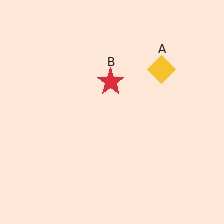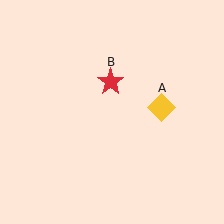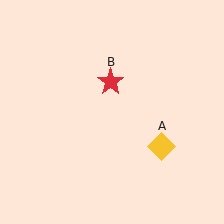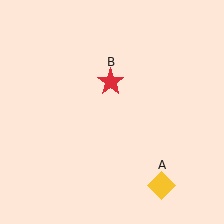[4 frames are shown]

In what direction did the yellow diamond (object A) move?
The yellow diamond (object A) moved down.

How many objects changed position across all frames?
1 object changed position: yellow diamond (object A).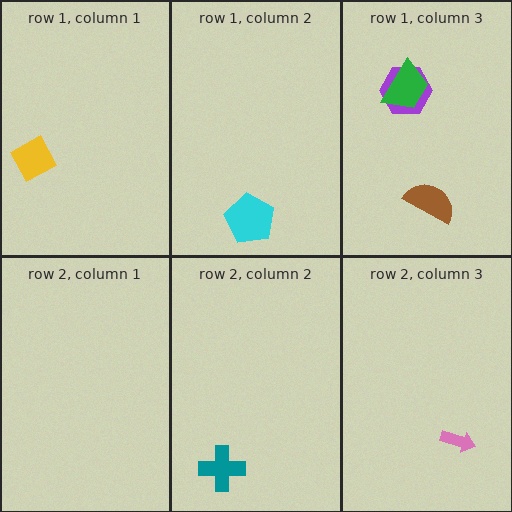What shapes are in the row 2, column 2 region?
The teal cross.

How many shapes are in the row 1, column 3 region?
3.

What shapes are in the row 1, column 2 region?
The cyan pentagon.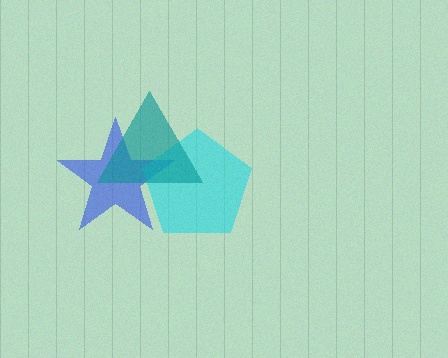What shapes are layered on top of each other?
The layered shapes are: a blue star, a cyan pentagon, a teal triangle.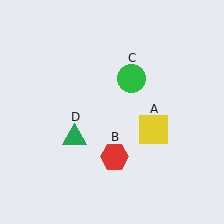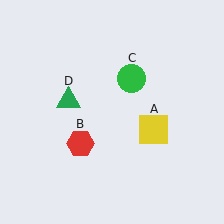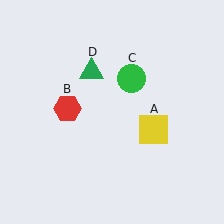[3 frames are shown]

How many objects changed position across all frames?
2 objects changed position: red hexagon (object B), green triangle (object D).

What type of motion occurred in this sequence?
The red hexagon (object B), green triangle (object D) rotated clockwise around the center of the scene.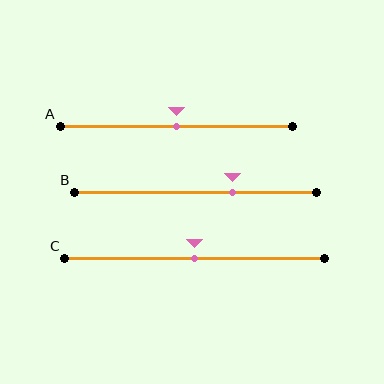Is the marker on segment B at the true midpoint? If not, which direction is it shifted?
No, the marker on segment B is shifted to the right by about 15% of the segment length.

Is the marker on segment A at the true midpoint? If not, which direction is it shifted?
Yes, the marker on segment A is at the true midpoint.